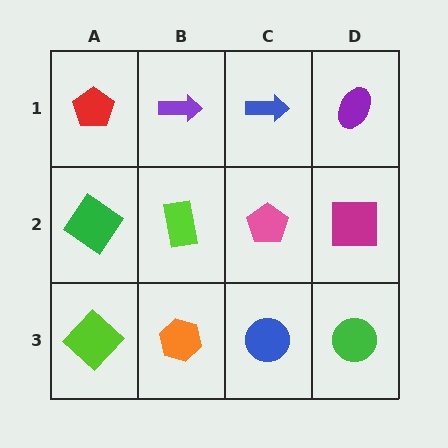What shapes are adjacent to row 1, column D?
A magenta square (row 2, column D), a blue arrow (row 1, column C).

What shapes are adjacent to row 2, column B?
A purple arrow (row 1, column B), an orange hexagon (row 3, column B), a green diamond (row 2, column A), a pink pentagon (row 2, column C).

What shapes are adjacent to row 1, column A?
A green diamond (row 2, column A), a purple arrow (row 1, column B).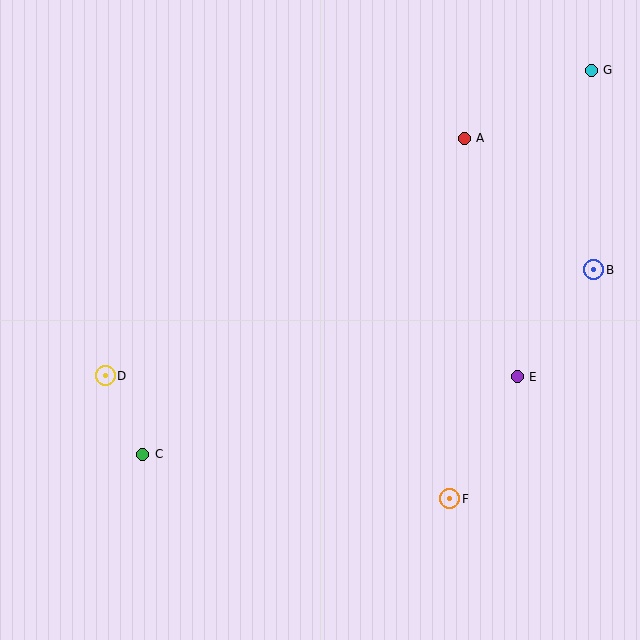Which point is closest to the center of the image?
Point E at (517, 377) is closest to the center.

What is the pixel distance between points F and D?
The distance between F and D is 366 pixels.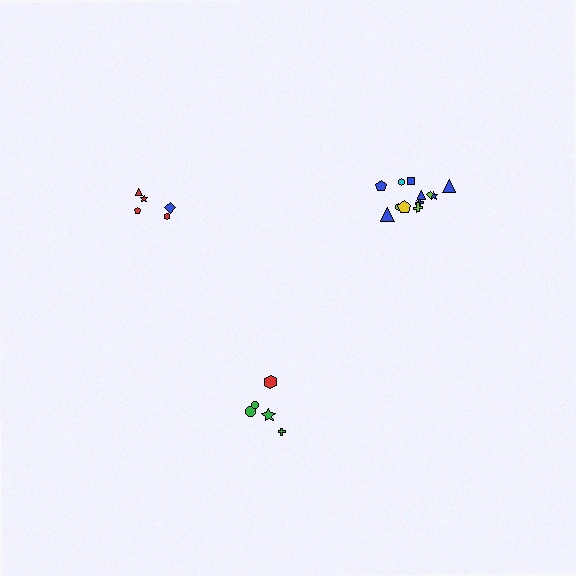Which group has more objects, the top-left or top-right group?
The top-right group.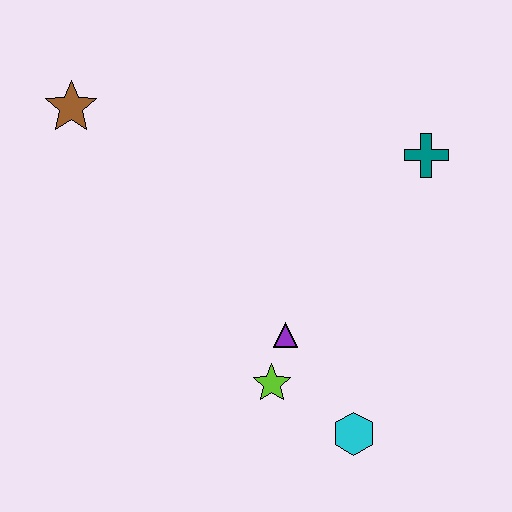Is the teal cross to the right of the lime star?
Yes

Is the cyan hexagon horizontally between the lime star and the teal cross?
Yes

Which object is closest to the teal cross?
The purple triangle is closest to the teal cross.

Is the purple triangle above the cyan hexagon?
Yes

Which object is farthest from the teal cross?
The brown star is farthest from the teal cross.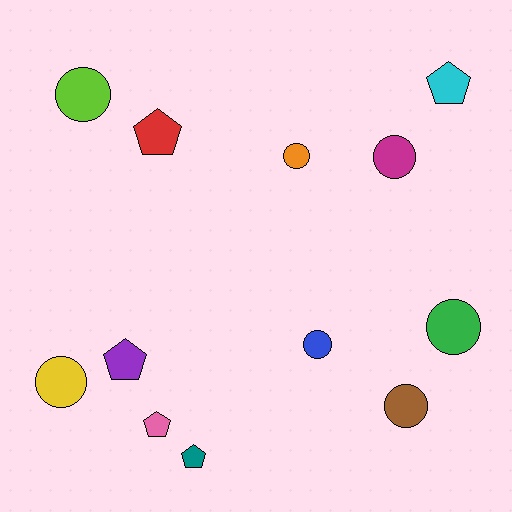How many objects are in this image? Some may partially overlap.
There are 12 objects.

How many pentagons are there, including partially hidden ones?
There are 5 pentagons.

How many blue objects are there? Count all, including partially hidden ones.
There is 1 blue object.